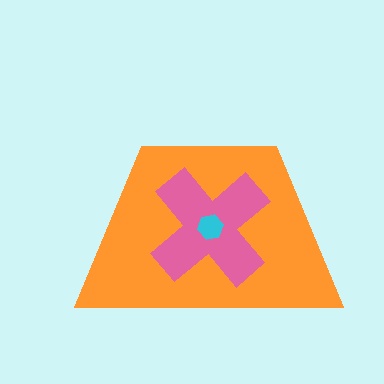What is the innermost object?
The cyan hexagon.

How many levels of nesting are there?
3.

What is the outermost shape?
The orange trapezoid.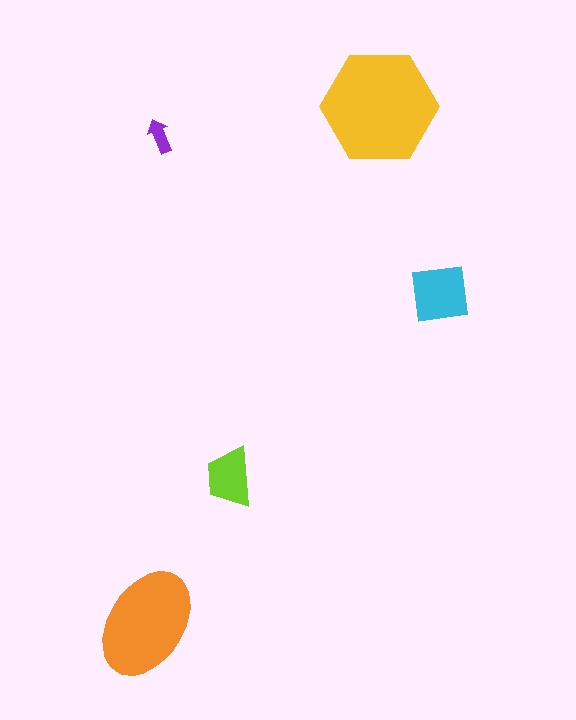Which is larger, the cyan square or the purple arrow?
The cyan square.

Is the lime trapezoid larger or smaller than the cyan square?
Smaller.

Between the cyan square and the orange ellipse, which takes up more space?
The orange ellipse.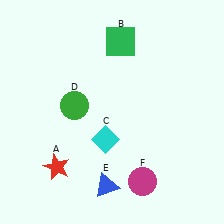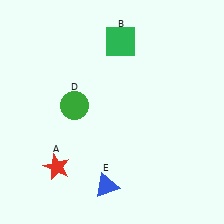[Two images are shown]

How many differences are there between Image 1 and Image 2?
There are 2 differences between the two images.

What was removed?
The cyan diamond (C), the magenta circle (F) were removed in Image 2.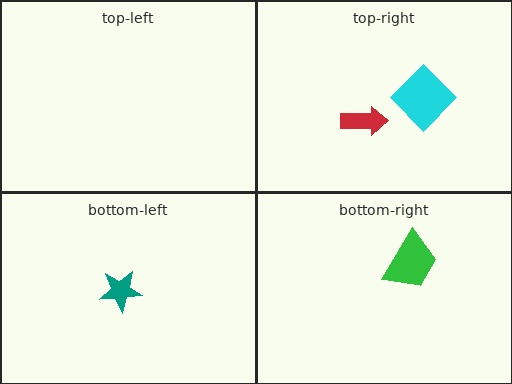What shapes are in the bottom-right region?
The green trapezoid.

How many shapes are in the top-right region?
2.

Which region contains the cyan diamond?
The top-right region.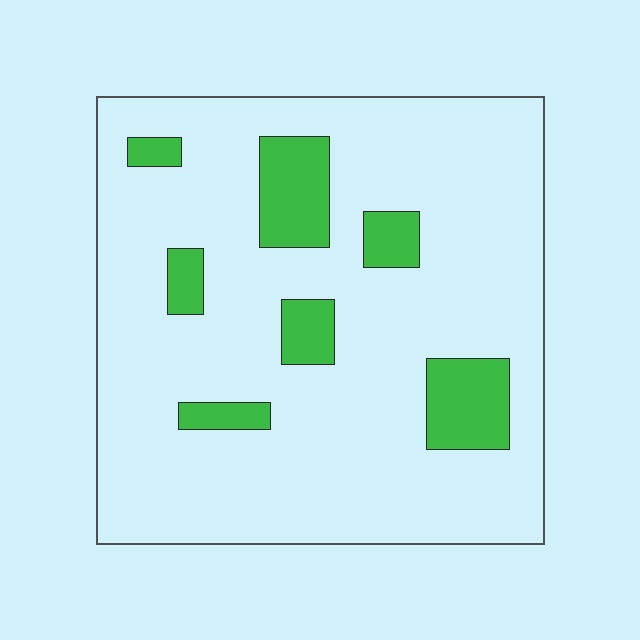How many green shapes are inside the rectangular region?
7.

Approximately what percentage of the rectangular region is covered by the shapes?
Approximately 15%.